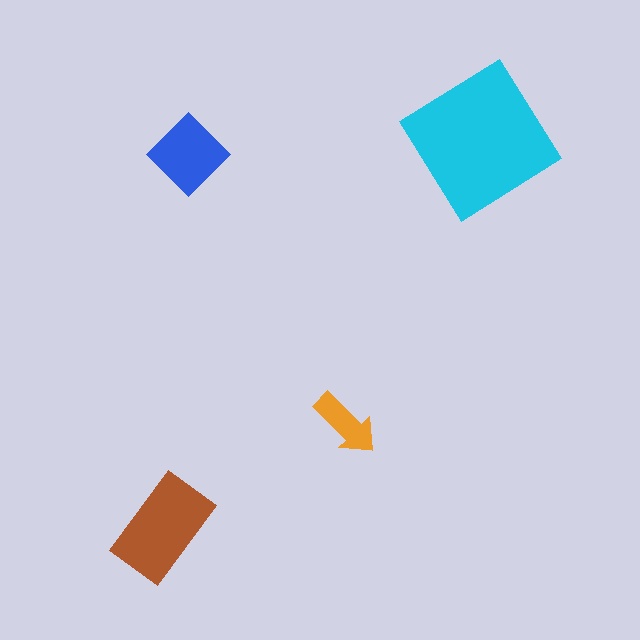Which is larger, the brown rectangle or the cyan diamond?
The cyan diamond.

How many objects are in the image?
There are 4 objects in the image.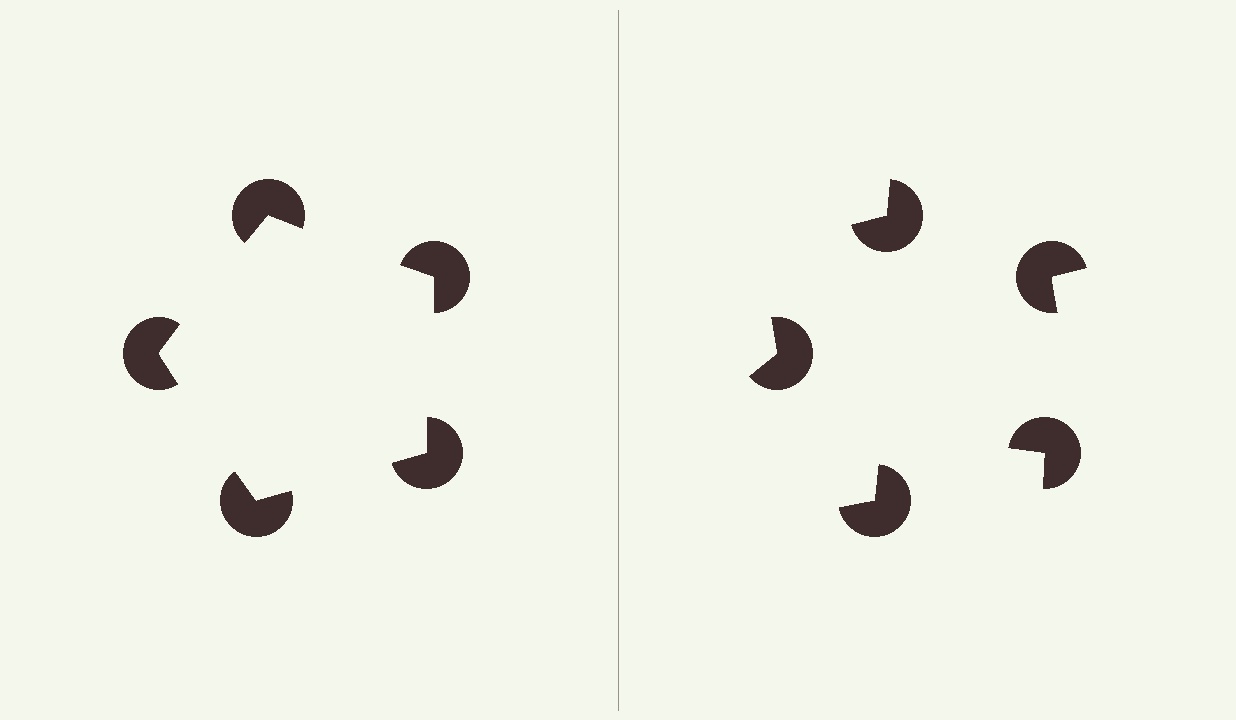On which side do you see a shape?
An illusory pentagon appears on the left side. On the right side the wedge cuts are rotated, so no coherent shape forms.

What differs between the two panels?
The pac-man discs are positioned identically on both sides; only the wedge orientations differ. On the left they align to a pentagon; on the right they are misaligned.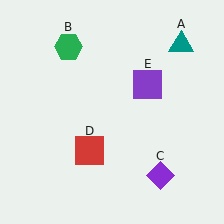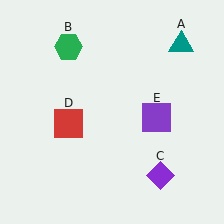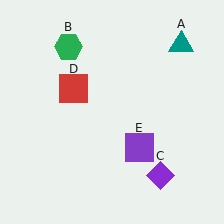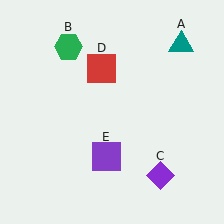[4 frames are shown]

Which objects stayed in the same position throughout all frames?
Teal triangle (object A) and green hexagon (object B) and purple diamond (object C) remained stationary.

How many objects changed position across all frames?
2 objects changed position: red square (object D), purple square (object E).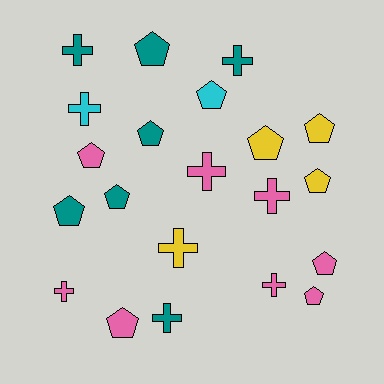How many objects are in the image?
There are 21 objects.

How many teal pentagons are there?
There are 4 teal pentagons.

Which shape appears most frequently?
Pentagon, with 12 objects.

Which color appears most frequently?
Pink, with 8 objects.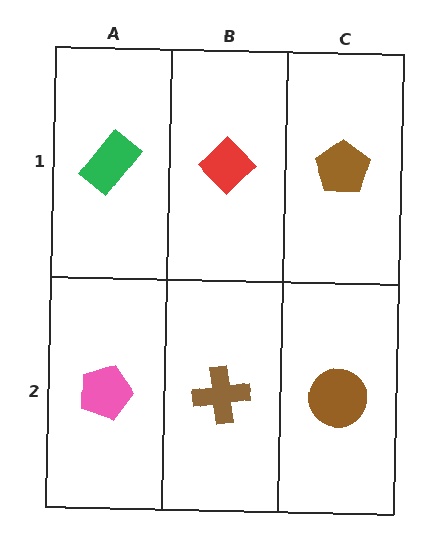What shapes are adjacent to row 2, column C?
A brown pentagon (row 1, column C), a brown cross (row 2, column B).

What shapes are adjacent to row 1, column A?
A pink pentagon (row 2, column A), a red diamond (row 1, column B).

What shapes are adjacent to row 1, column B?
A brown cross (row 2, column B), a green rectangle (row 1, column A), a brown pentagon (row 1, column C).